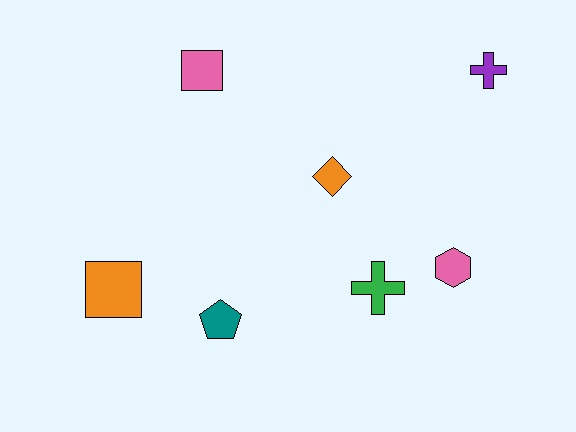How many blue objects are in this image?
There are no blue objects.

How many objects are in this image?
There are 7 objects.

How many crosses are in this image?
There are 2 crosses.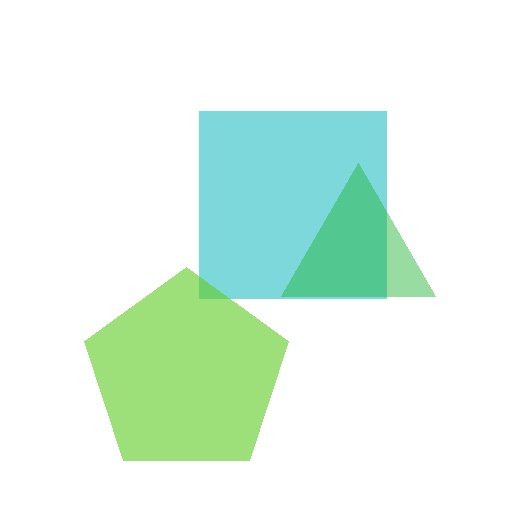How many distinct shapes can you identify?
There are 3 distinct shapes: a cyan square, a green triangle, a lime pentagon.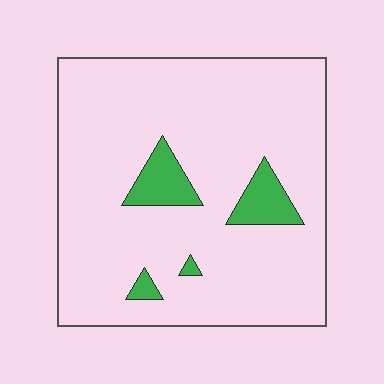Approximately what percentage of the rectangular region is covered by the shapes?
Approximately 10%.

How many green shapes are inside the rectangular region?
4.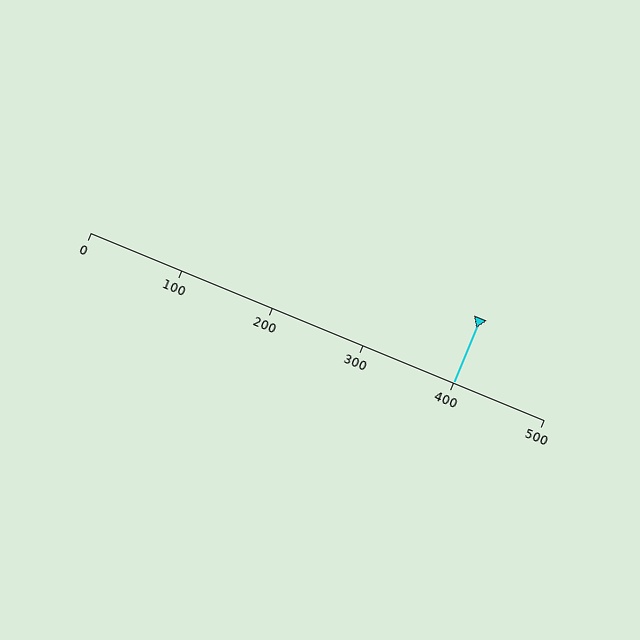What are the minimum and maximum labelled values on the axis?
The axis runs from 0 to 500.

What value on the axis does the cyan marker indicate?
The marker indicates approximately 400.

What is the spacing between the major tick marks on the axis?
The major ticks are spaced 100 apart.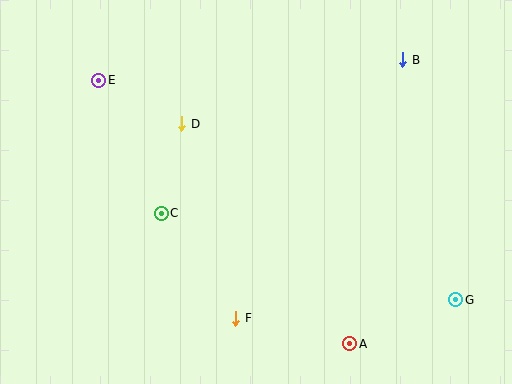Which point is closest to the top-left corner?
Point E is closest to the top-left corner.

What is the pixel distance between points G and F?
The distance between G and F is 221 pixels.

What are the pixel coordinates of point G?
Point G is at (456, 300).